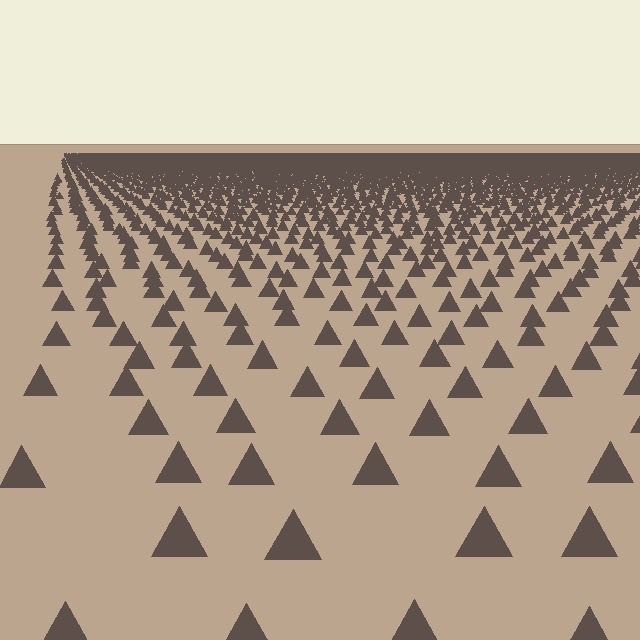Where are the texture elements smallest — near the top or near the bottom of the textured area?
Near the top.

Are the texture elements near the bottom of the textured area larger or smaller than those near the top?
Larger. Near the bottom, elements are closer to the viewer and appear at a bigger on-screen size.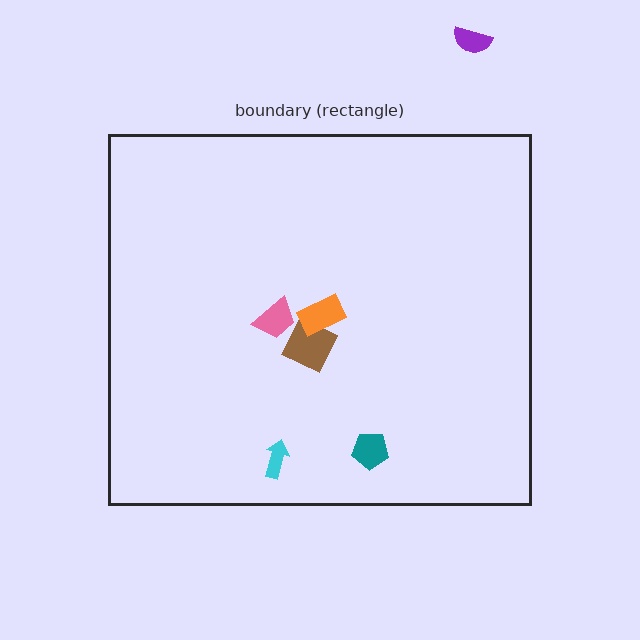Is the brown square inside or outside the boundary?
Inside.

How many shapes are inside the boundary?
5 inside, 1 outside.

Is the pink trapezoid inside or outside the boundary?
Inside.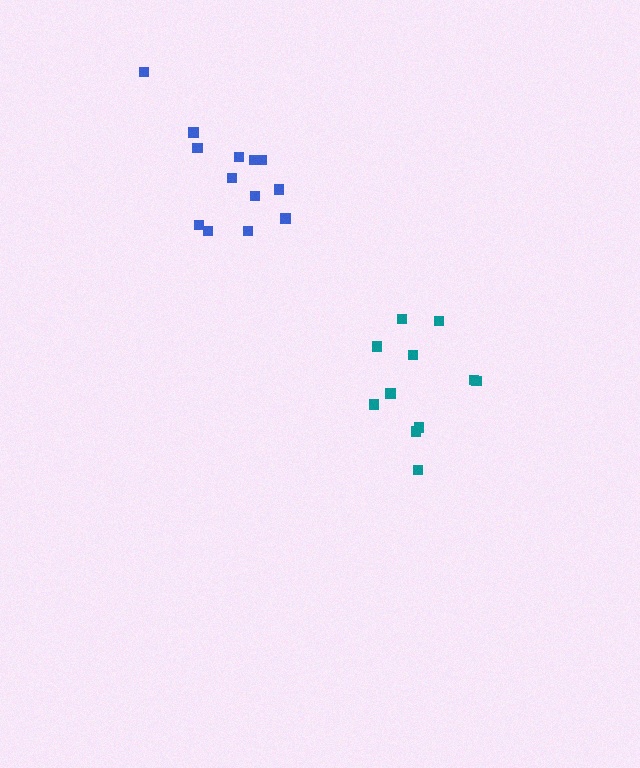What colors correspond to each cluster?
The clusters are colored: teal, blue.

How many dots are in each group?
Group 1: 11 dots, Group 2: 13 dots (24 total).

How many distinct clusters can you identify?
There are 2 distinct clusters.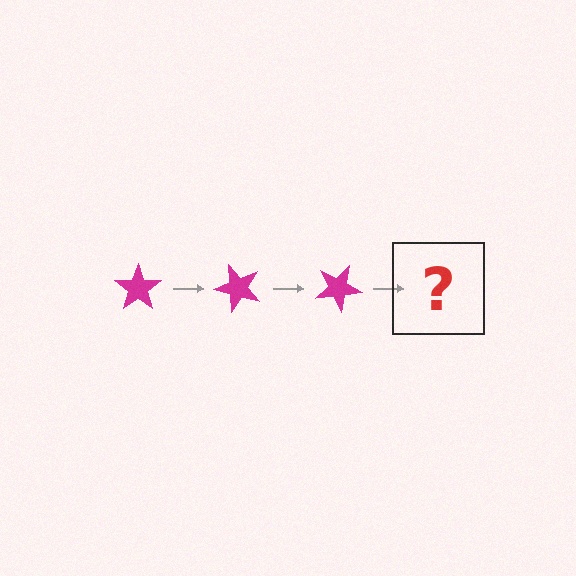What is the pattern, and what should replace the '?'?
The pattern is that the star rotates 50 degrees each step. The '?' should be a magenta star rotated 150 degrees.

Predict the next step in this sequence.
The next step is a magenta star rotated 150 degrees.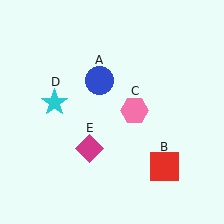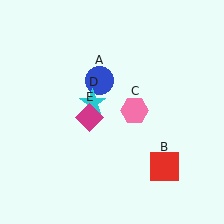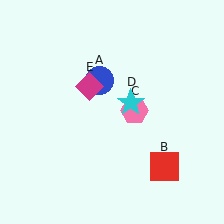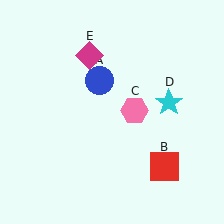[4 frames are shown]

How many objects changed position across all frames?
2 objects changed position: cyan star (object D), magenta diamond (object E).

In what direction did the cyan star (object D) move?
The cyan star (object D) moved right.